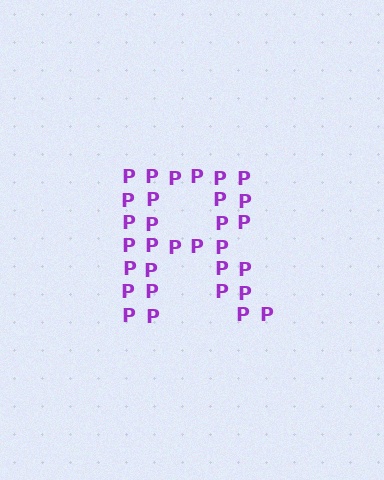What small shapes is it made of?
It is made of small letter P's.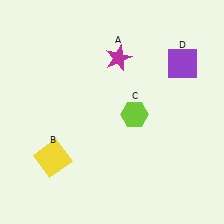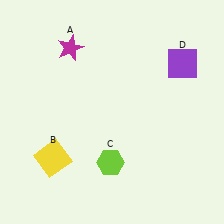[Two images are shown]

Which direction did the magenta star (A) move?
The magenta star (A) moved left.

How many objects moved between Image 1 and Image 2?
2 objects moved between the two images.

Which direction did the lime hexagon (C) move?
The lime hexagon (C) moved down.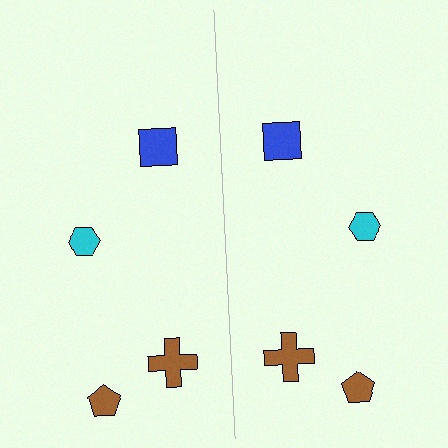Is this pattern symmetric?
Yes, this pattern has bilateral (reflection) symmetry.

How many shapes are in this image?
There are 8 shapes in this image.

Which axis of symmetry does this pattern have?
The pattern has a vertical axis of symmetry running through the center of the image.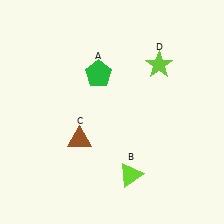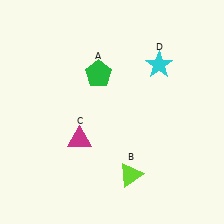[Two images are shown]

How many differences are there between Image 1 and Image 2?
There are 2 differences between the two images.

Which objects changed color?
C changed from brown to magenta. D changed from lime to cyan.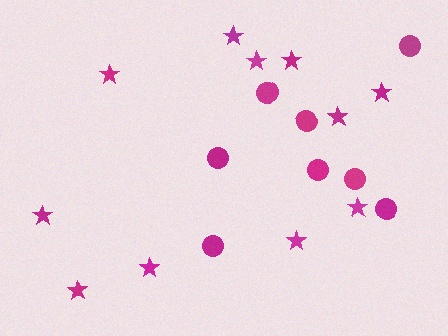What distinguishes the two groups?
There are 2 groups: one group of stars (11) and one group of circles (8).